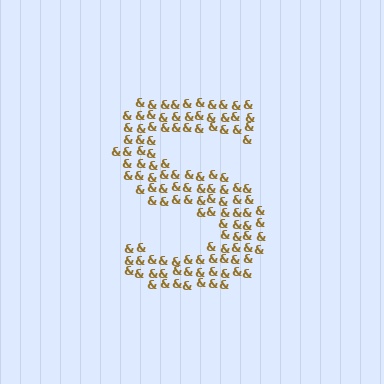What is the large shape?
The large shape is the letter S.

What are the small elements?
The small elements are ampersands.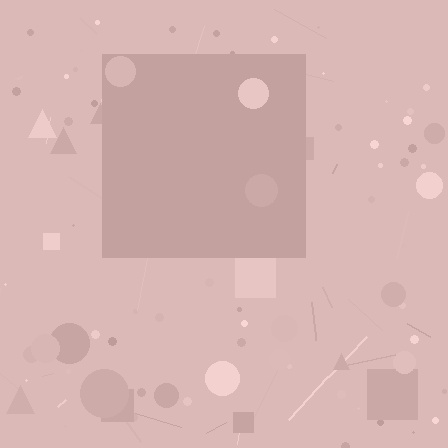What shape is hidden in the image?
A square is hidden in the image.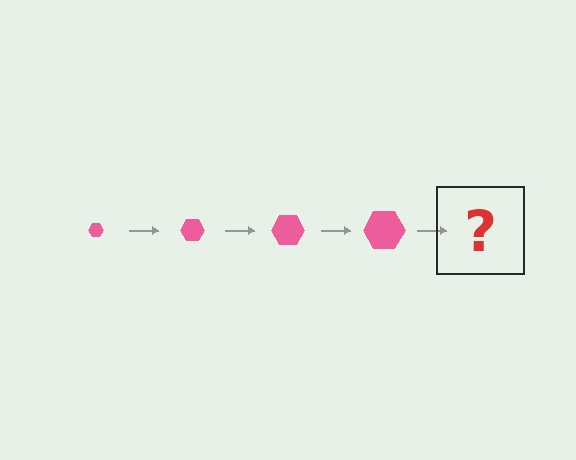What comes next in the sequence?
The next element should be a pink hexagon, larger than the previous one.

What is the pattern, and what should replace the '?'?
The pattern is that the hexagon gets progressively larger each step. The '?' should be a pink hexagon, larger than the previous one.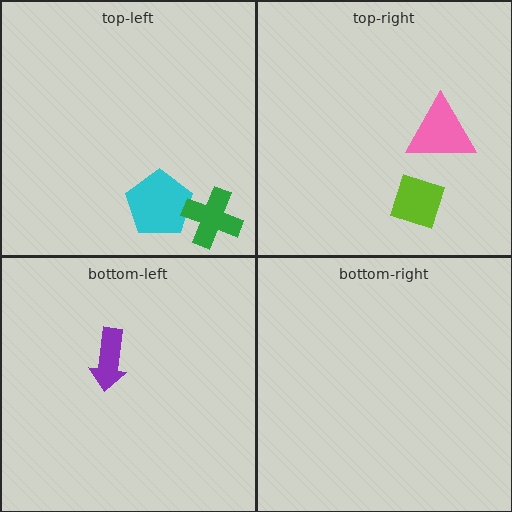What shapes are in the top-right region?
The lime diamond, the pink triangle.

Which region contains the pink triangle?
The top-right region.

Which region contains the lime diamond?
The top-right region.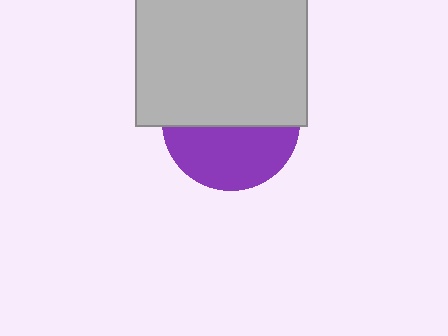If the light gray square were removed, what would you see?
You would see the complete purple circle.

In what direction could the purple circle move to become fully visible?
The purple circle could move down. That would shift it out from behind the light gray square entirely.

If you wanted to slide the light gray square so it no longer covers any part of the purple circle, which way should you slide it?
Slide it up — that is the most direct way to separate the two shapes.